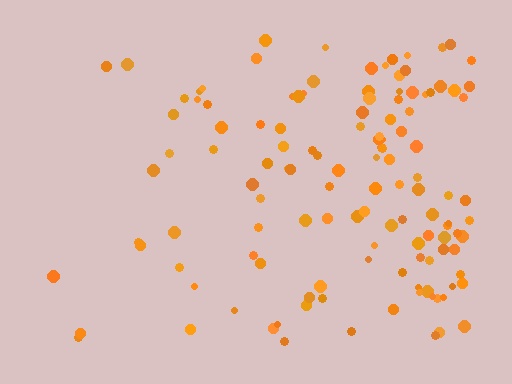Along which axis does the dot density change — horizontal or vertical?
Horizontal.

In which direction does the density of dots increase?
From left to right, with the right side densest.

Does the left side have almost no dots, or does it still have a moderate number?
Still a moderate number, just noticeably fewer than the right.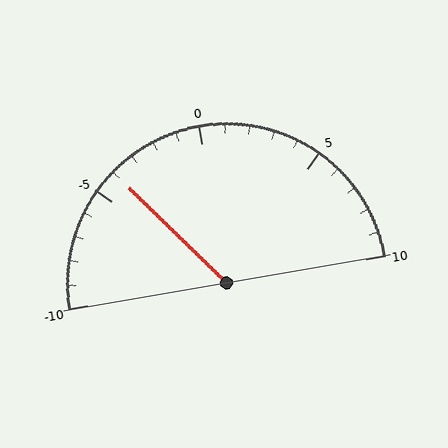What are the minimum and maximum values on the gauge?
The gauge ranges from -10 to 10.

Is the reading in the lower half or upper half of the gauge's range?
The reading is in the lower half of the range (-10 to 10).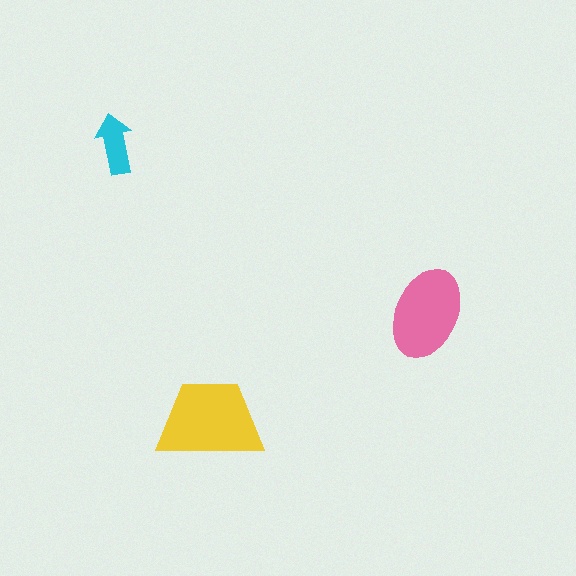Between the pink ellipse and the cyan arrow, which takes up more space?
The pink ellipse.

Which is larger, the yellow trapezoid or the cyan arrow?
The yellow trapezoid.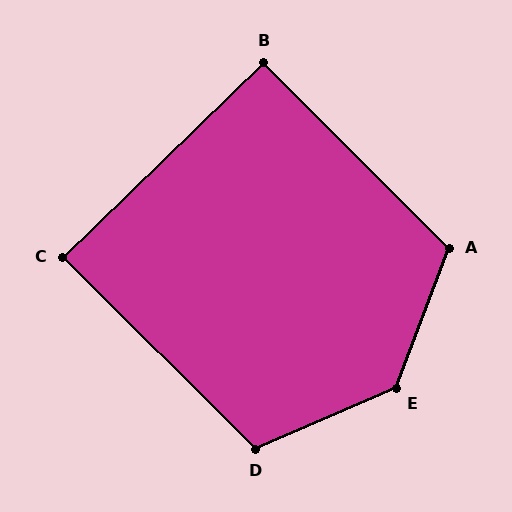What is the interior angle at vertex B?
Approximately 91 degrees (approximately right).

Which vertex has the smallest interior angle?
C, at approximately 89 degrees.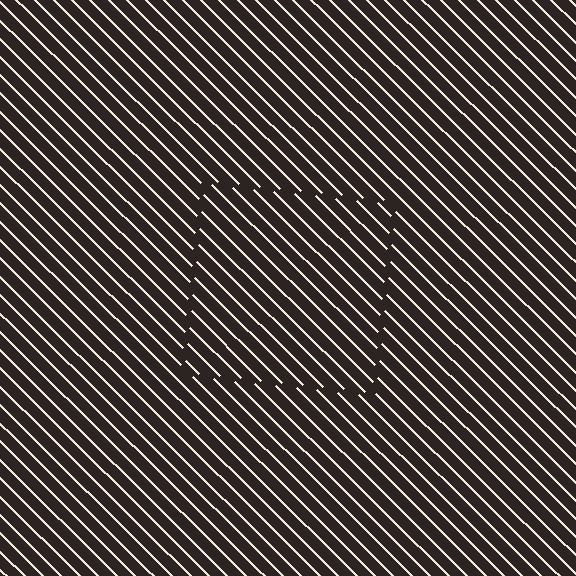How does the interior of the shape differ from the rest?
The interior of the shape contains the same grating, shifted by half a period — the contour is defined by the phase discontinuity where line-ends from the inner and outer gratings abut.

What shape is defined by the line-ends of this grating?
An illusory square. The interior of the shape contains the same grating, shifted by half a period — the contour is defined by the phase discontinuity where line-ends from the inner and outer gratings abut.